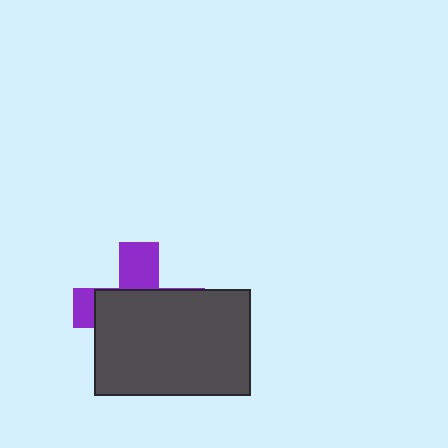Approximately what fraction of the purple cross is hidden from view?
Roughly 68% of the purple cross is hidden behind the dark gray rectangle.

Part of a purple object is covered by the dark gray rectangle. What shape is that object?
It is a cross.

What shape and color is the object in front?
The object in front is a dark gray rectangle.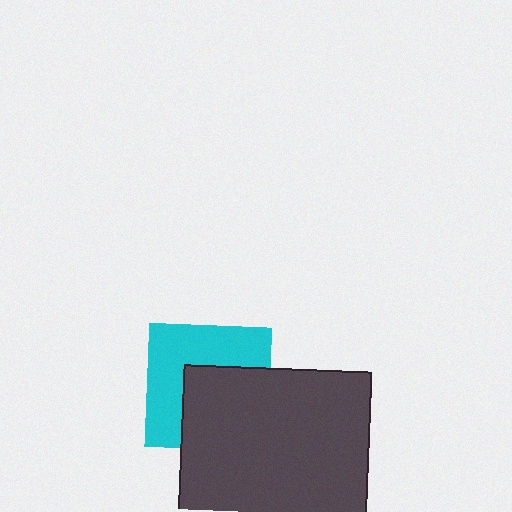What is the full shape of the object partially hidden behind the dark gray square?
The partially hidden object is a cyan square.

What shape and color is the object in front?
The object in front is a dark gray square.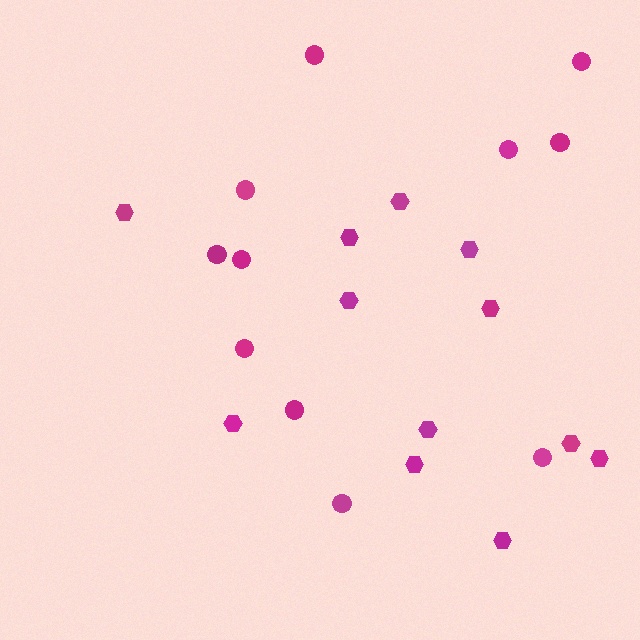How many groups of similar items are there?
There are 2 groups: one group of circles (11) and one group of hexagons (12).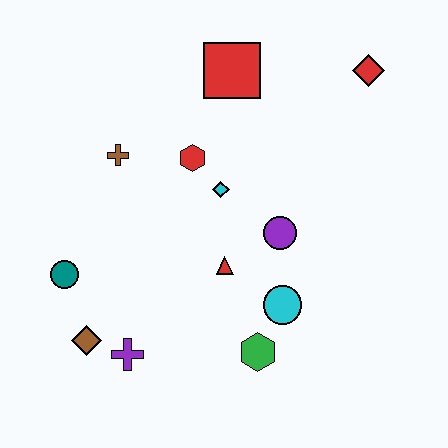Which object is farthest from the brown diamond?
The red diamond is farthest from the brown diamond.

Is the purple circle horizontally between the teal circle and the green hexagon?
No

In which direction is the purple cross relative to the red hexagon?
The purple cross is below the red hexagon.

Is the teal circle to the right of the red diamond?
No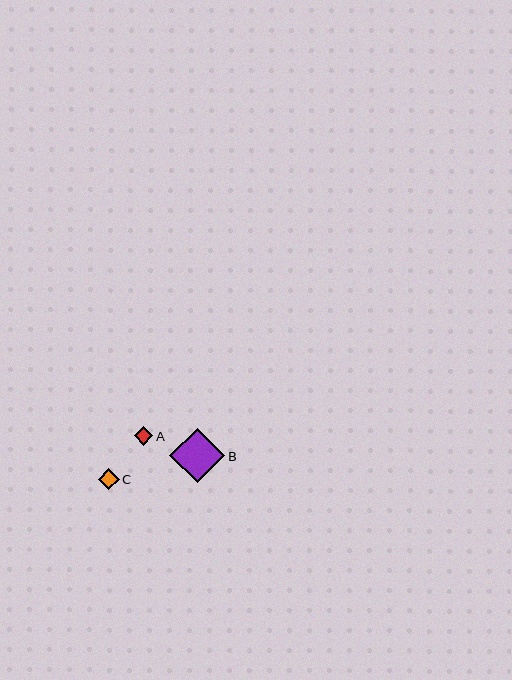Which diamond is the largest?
Diamond B is the largest with a size of approximately 55 pixels.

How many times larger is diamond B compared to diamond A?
Diamond B is approximately 3.0 times the size of diamond A.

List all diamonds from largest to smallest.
From largest to smallest: B, C, A.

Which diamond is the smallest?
Diamond A is the smallest with a size of approximately 18 pixels.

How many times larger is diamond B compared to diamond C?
Diamond B is approximately 2.6 times the size of diamond C.